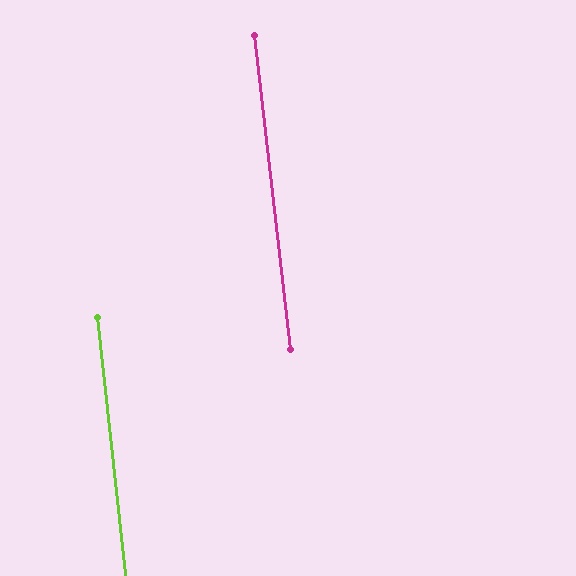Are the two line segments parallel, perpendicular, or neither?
Parallel — their directions differ by only 0.3°.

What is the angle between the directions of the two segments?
Approximately 0 degrees.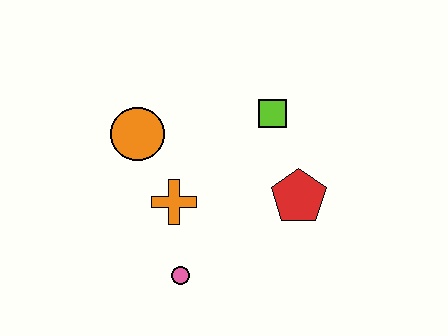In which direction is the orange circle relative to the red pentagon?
The orange circle is to the left of the red pentagon.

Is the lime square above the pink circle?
Yes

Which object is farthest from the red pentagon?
The orange circle is farthest from the red pentagon.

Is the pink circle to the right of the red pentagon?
No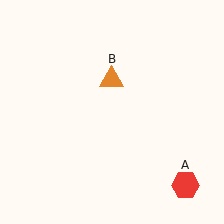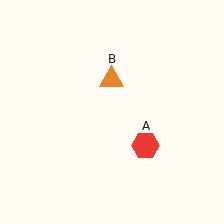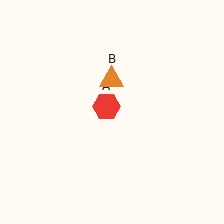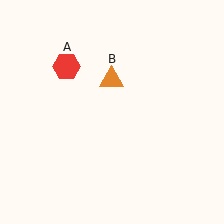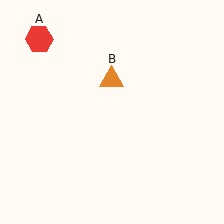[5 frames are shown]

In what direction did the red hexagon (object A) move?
The red hexagon (object A) moved up and to the left.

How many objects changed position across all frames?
1 object changed position: red hexagon (object A).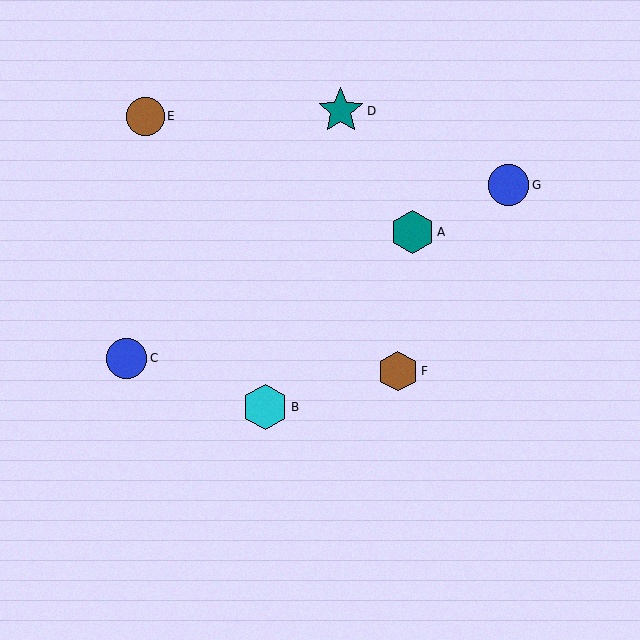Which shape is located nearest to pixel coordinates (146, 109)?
The brown circle (labeled E) at (145, 116) is nearest to that location.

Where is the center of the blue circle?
The center of the blue circle is at (509, 185).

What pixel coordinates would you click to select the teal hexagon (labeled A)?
Click at (413, 232) to select the teal hexagon A.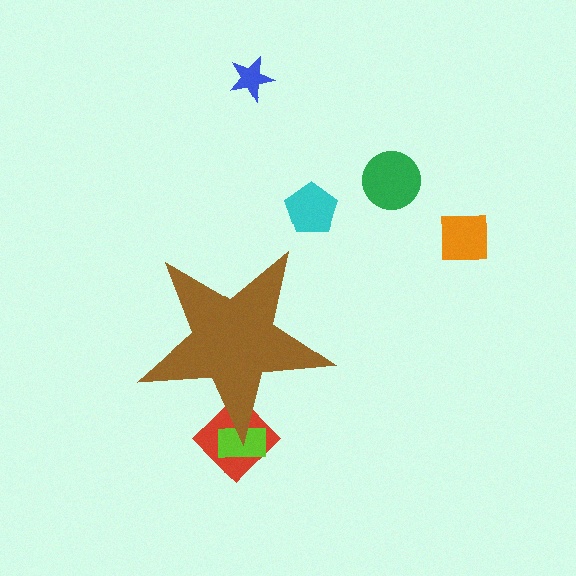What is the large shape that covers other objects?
A brown star.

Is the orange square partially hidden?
No, the orange square is fully visible.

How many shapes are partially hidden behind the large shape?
2 shapes are partially hidden.